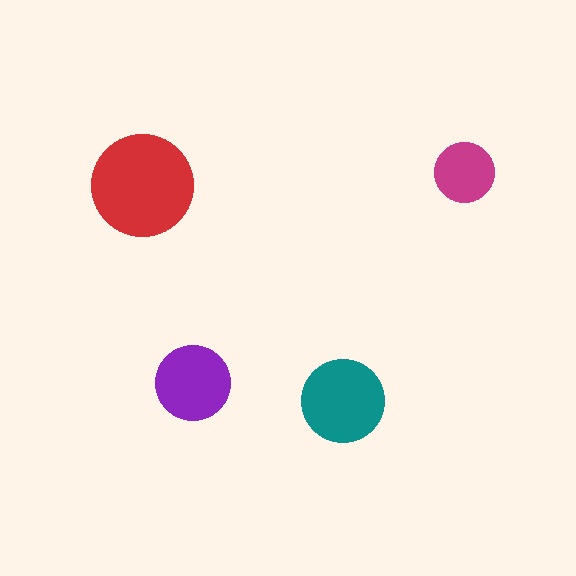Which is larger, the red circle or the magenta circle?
The red one.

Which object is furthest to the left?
The red circle is leftmost.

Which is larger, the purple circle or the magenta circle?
The purple one.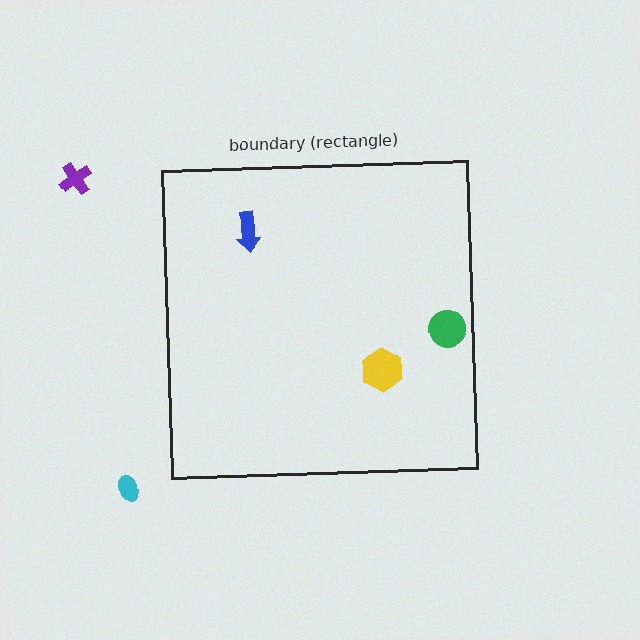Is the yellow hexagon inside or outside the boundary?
Inside.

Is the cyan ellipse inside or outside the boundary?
Outside.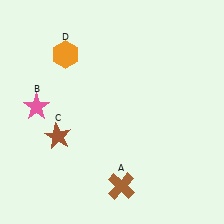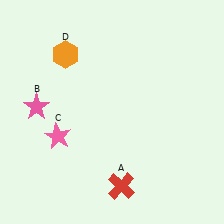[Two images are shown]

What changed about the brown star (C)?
In Image 1, C is brown. In Image 2, it changed to pink.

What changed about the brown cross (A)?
In Image 1, A is brown. In Image 2, it changed to red.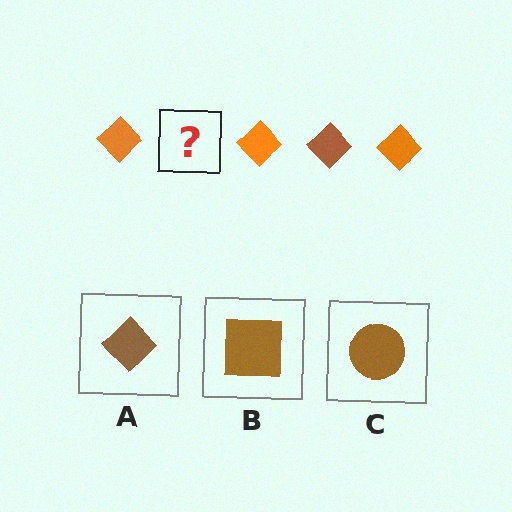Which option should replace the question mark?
Option A.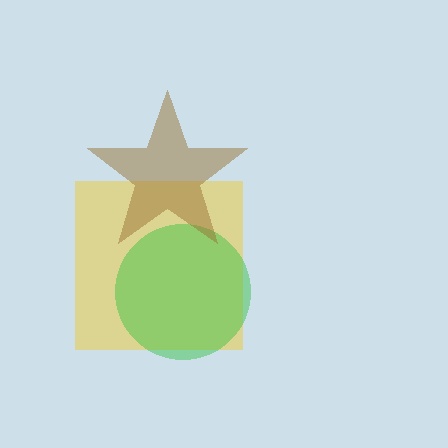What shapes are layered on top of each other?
The layered shapes are: a yellow square, a green circle, a brown star.